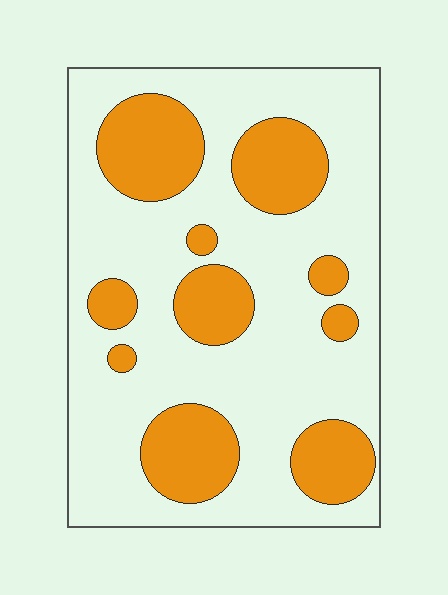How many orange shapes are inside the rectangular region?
10.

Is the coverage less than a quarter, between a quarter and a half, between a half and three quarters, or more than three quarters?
Between a quarter and a half.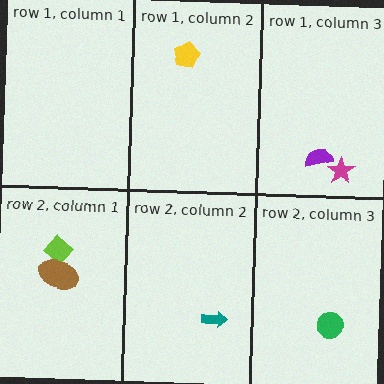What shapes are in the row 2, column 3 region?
The green circle.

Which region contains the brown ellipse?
The row 2, column 1 region.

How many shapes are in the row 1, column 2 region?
1.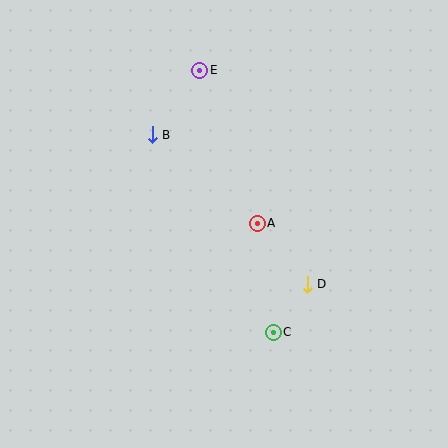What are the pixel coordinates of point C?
Point C is at (273, 332).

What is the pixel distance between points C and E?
The distance between C and E is 272 pixels.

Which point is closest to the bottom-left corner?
Point C is closest to the bottom-left corner.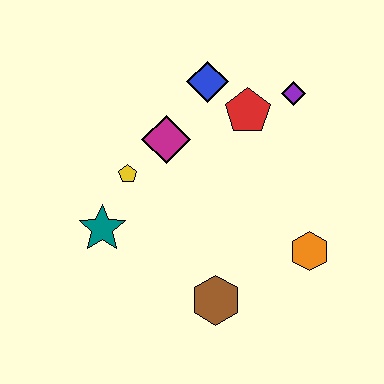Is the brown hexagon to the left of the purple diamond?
Yes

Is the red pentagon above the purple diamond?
No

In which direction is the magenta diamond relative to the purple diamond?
The magenta diamond is to the left of the purple diamond.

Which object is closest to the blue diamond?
The red pentagon is closest to the blue diamond.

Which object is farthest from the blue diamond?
The brown hexagon is farthest from the blue diamond.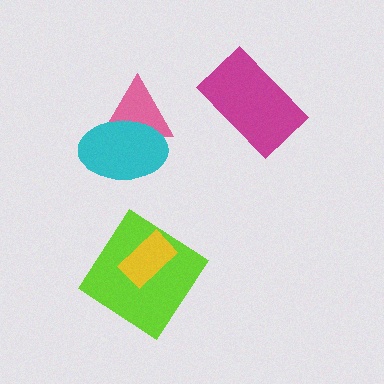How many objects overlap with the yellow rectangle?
1 object overlaps with the yellow rectangle.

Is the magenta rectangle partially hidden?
No, no other shape covers it.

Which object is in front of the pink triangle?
The cyan ellipse is in front of the pink triangle.